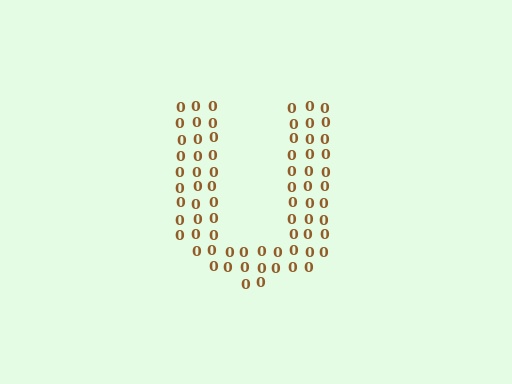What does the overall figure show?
The overall figure shows the letter U.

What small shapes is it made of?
It is made of small digit 0's.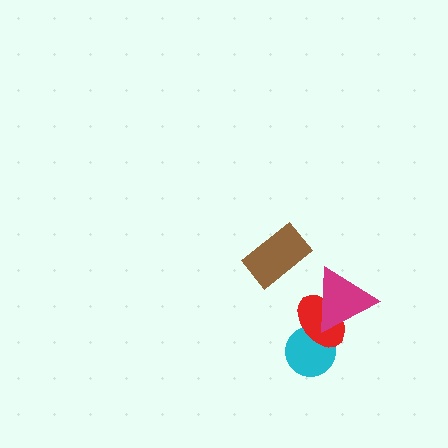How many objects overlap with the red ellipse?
2 objects overlap with the red ellipse.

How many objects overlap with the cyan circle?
1 object overlaps with the cyan circle.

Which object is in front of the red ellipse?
The magenta triangle is in front of the red ellipse.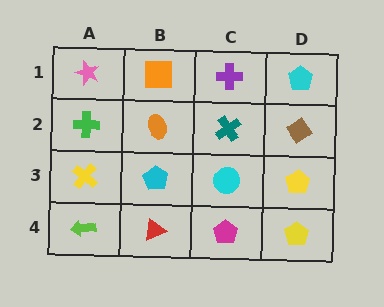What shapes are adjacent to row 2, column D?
A cyan pentagon (row 1, column D), a yellow pentagon (row 3, column D), a teal cross (row 2, column C).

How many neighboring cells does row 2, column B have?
4.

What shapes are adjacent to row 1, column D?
A brown diamond (row 2, column D), a purple cross (row 1, column C).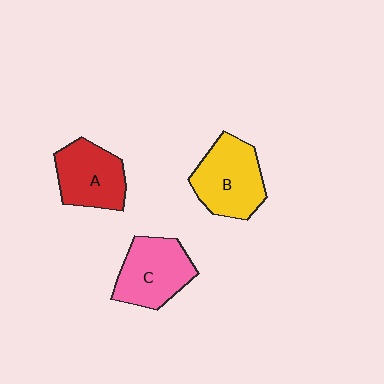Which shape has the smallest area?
Shape A (red).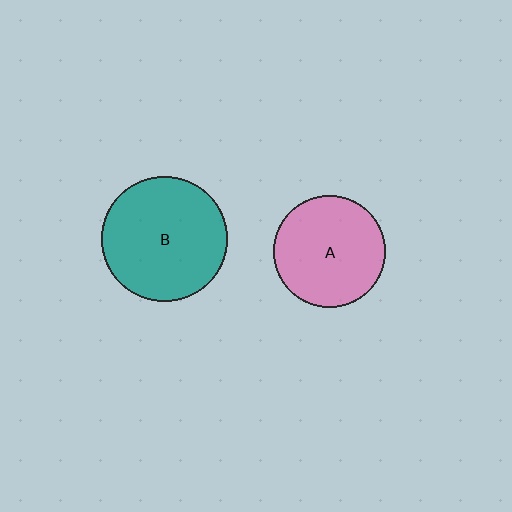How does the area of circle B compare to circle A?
Approximately 1.3 times.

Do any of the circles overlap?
No, none of the circles overlap.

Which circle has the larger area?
Circle B (teal).